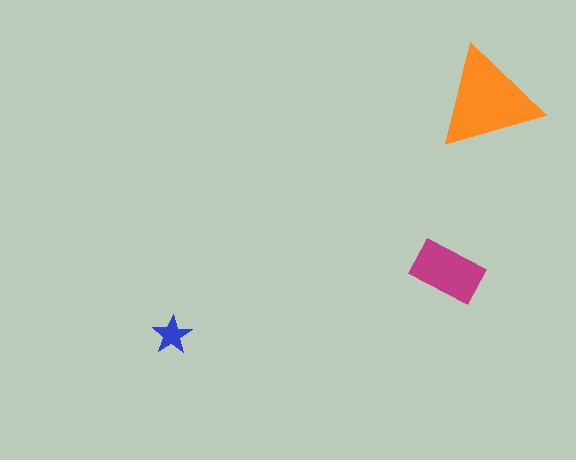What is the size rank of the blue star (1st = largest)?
3rd.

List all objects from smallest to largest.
The blue star, the magenta rectangle, the orange triangle.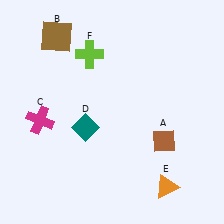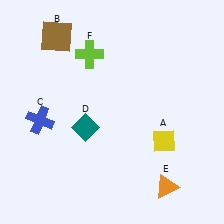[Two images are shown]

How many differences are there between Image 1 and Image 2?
There are 2 differences between the two images.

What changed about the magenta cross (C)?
In Image 1, C is magenta. In Image 2, it changed to blue.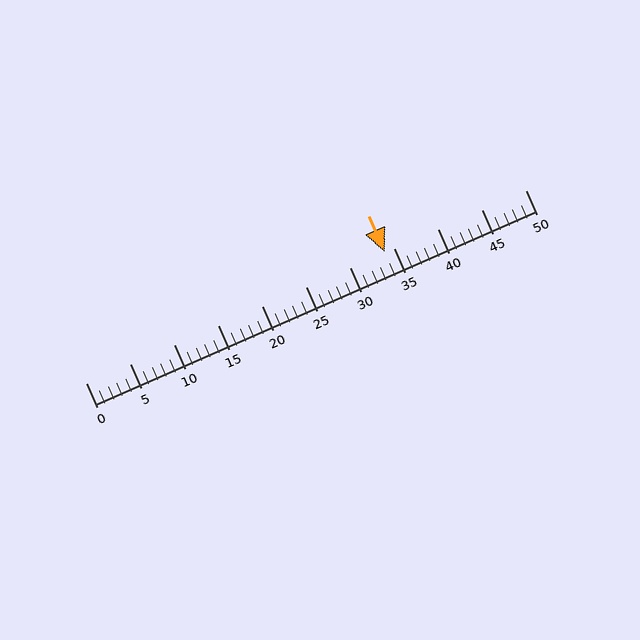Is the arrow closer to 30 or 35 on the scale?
The arrow is closer to 35.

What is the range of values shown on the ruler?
The ruler shows values from 0 to 50.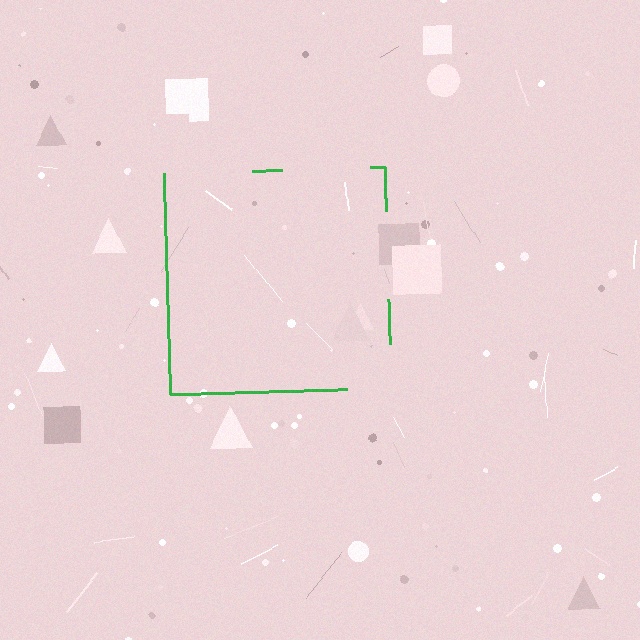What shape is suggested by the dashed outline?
The dashed outline suggests a square.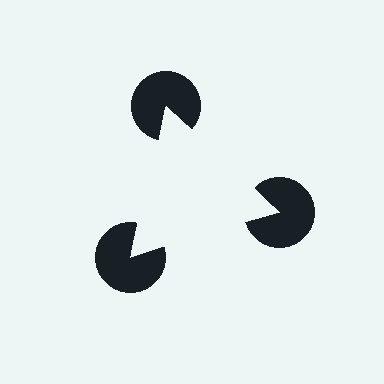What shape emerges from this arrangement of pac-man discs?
An illusory triangle — its edges are inferred from the aligned wedge cuts in the pac-man discs, not physically drawn.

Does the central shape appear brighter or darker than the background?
It typically appears slightly brighter than the background, even though no actual brightness change is drawn.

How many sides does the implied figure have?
3 sides.